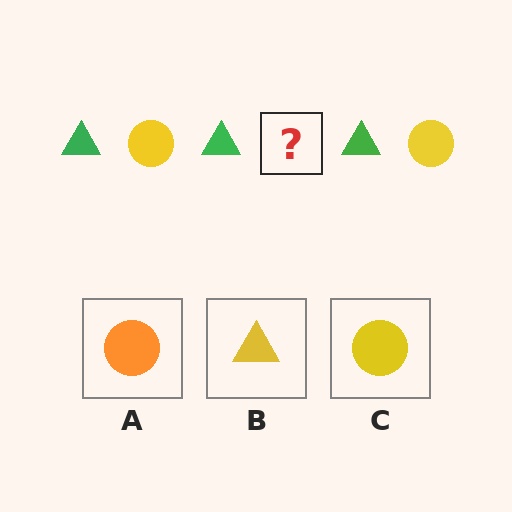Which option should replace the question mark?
Option C.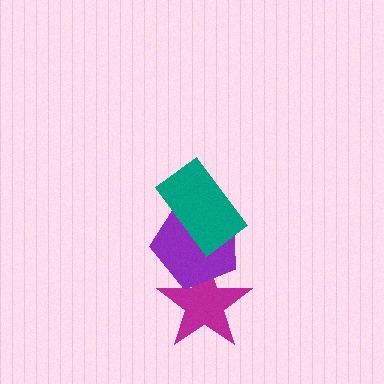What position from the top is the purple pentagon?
The purple pentagon is 2nd from the top.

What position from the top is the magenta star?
The magenta star is 3rd from the top.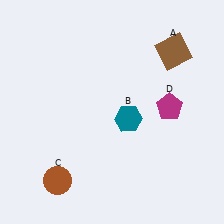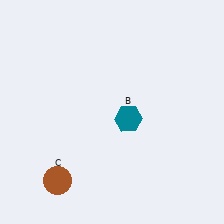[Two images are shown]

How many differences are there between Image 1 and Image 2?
There are 2 differences between the two images.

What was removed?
The brown square (A), the magenta pentagon (D) were removed in Image 2.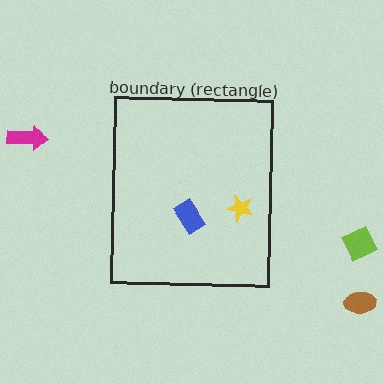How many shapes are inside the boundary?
2 inside, 3 outside.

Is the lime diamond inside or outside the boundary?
Outside.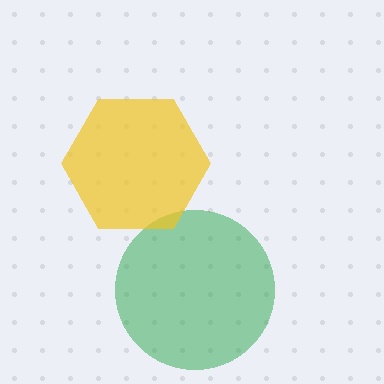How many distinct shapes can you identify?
There are 2 distinct shapes: a green circle, a yellow hexagon.